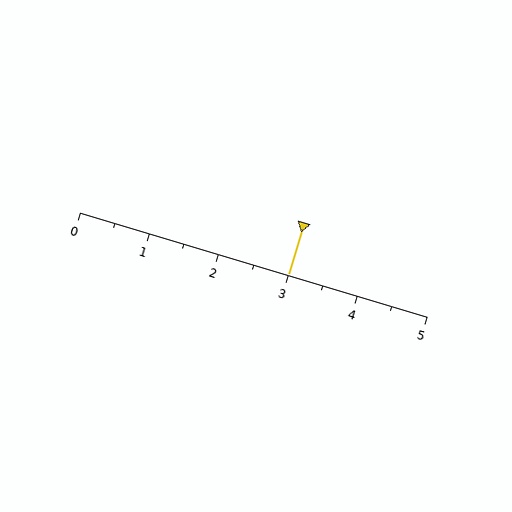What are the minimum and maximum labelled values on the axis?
The axis runs from 0 to 5.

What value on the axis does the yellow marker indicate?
The marker indicates approximately 3.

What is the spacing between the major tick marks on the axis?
The major ticks are spaced 1 apart.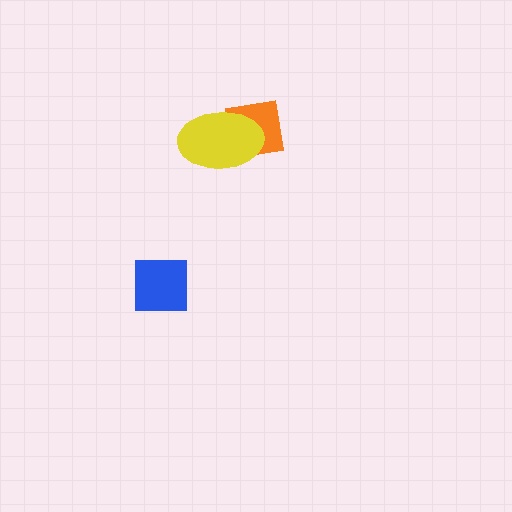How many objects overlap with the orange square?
1 object overlaps with the orange square.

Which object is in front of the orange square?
The yellow ellipse is in front of the orange square.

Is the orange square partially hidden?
Yes, it is partially covered by another shape.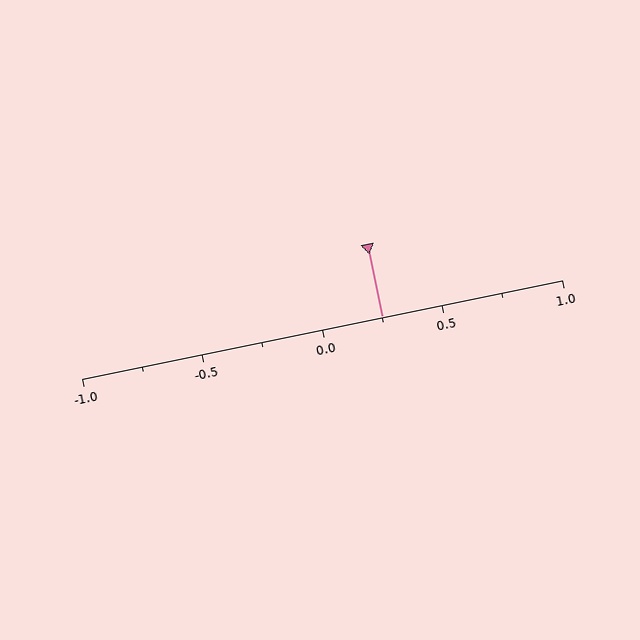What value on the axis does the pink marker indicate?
The marker indicates approximately 0.25.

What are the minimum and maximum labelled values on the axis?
The axis runs from -1.0 to 1.0.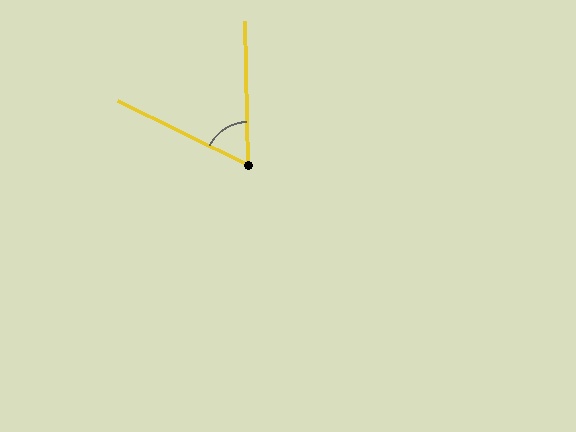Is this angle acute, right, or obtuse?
It is acute.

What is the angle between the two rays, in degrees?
Approximately 62 degrees.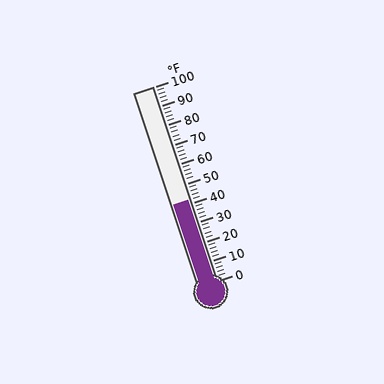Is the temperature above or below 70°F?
The temperature is below 70°F.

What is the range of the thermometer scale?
The thermometer scale ranges from 0°F to 100°F.